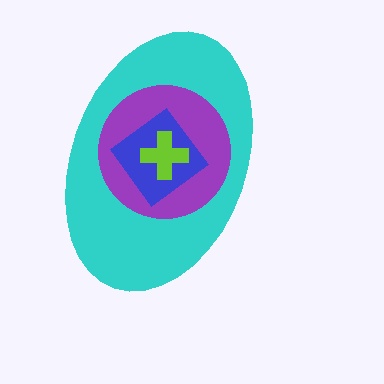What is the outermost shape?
The cyan ellipse.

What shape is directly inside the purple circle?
The blue diamond.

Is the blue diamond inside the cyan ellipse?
Yes.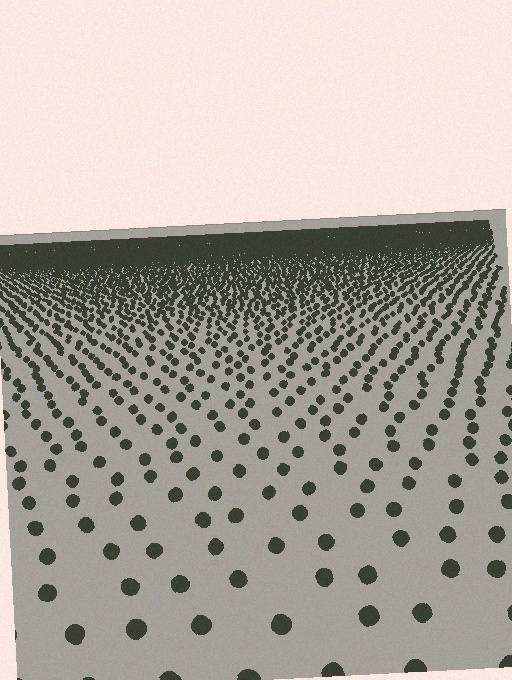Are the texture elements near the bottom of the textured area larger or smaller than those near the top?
Larger. Near the bottom, elements are closer to the viewer and appear at a bigger on-screen size.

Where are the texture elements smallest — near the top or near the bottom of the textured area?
Near the top.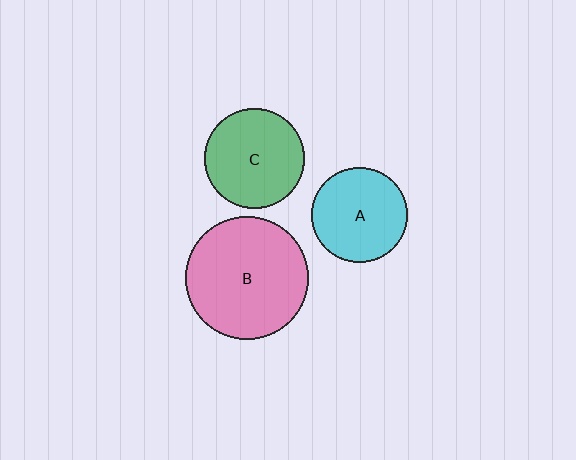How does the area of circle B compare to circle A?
Approximately 1.7 times.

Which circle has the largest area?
Circle B (pink).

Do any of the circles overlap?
No, none of the circles overlap.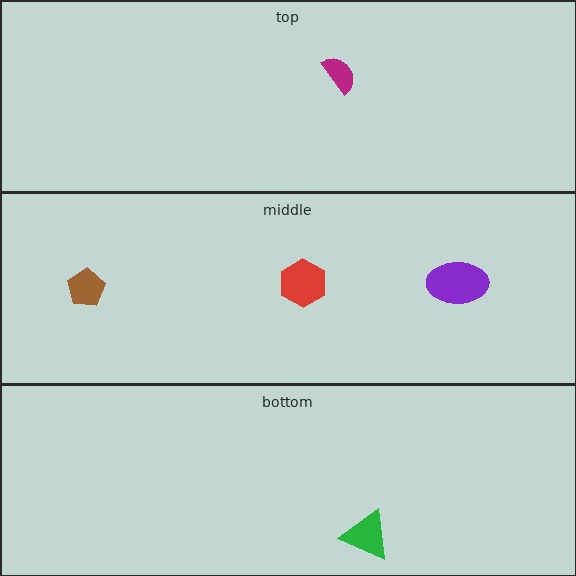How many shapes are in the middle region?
3.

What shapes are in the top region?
The magenta semicircle.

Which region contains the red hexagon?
The middle region.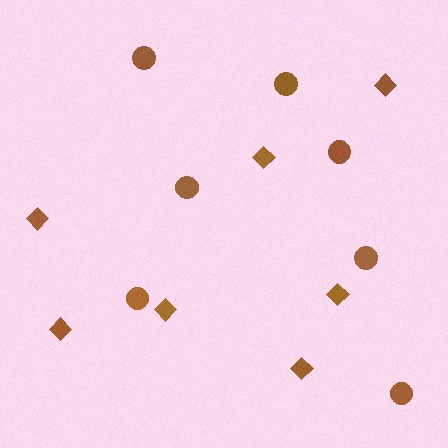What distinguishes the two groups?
There are 2 groups: one group of circles (7) and one group of diamonds (7).